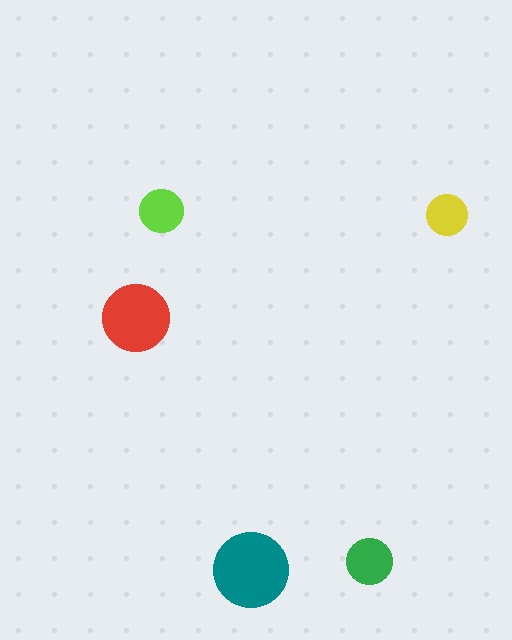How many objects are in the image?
There are 5 objects in the image.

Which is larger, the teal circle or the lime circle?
The teal one.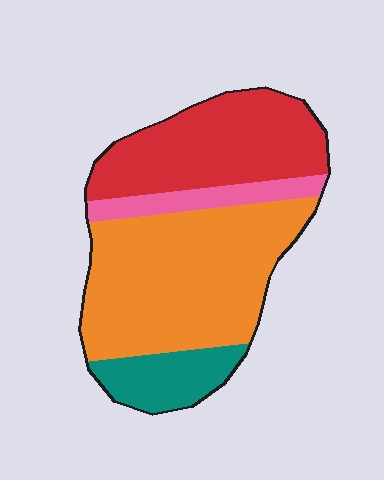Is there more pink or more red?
Red.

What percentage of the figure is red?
Red takes up between a quarter and a half of the figure.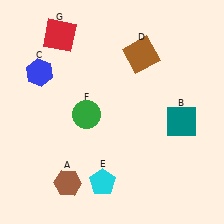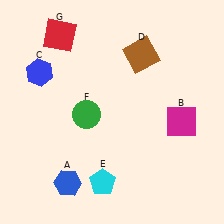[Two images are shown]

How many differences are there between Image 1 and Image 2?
There are 2 differences between the two images.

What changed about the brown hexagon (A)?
In Image 1, A is brown. In Image 2, it changed to blue.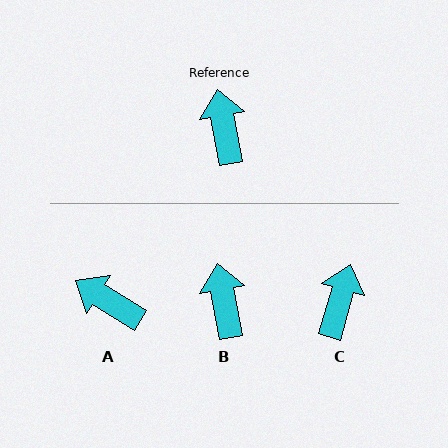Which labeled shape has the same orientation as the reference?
B.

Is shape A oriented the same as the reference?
No, it is off by about 48 degrees.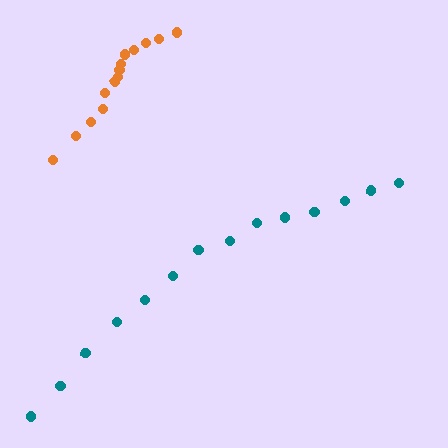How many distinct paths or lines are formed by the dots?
There are 2 distinct paths.